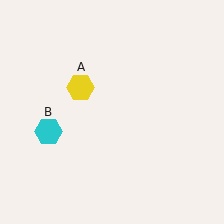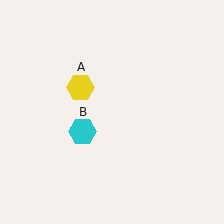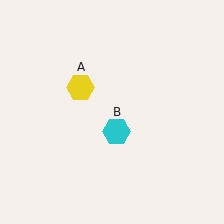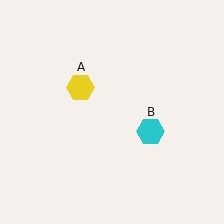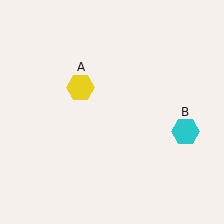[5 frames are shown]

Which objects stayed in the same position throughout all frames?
Yellow hexagon (object A) remained stationary.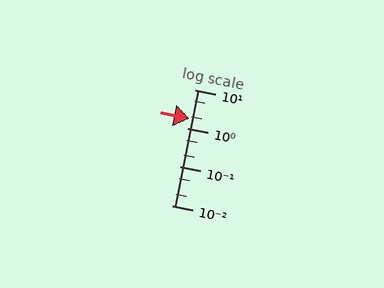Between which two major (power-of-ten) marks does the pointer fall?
The pointer is between 1 and 10.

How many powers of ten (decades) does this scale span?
The scale spans 3 decades, from 0.01 to 10.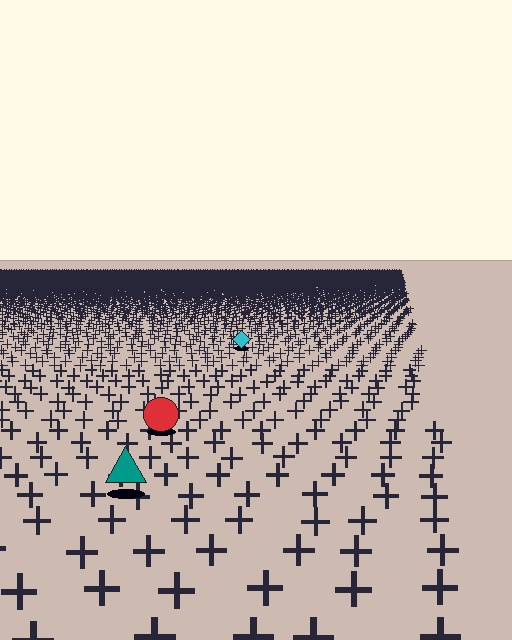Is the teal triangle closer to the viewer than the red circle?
Yes. The teal triangle is closer — you can tell from the texture gradient: the ground texture is coarser near it.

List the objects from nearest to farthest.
From nearest to farthest: the teal triangle, the red circle, the cyan diamond.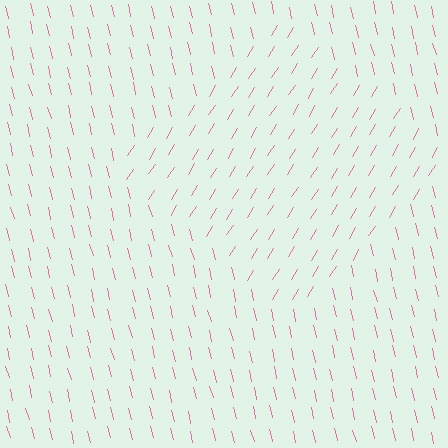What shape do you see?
I see a diamond.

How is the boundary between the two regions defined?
The boundary is defined purely by a change in line orientation (approximately 45 degrees difference). All lines are the same color and thickness.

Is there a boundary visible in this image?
Yes, there is a texture boundary formed by a change in line orientation.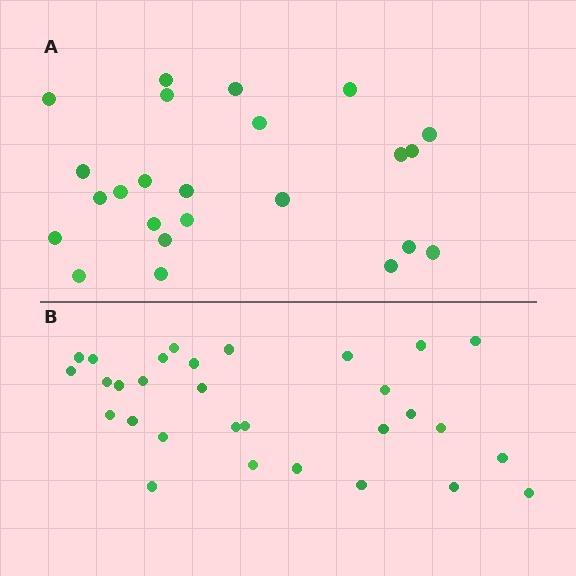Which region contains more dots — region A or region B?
Region B (the bottom region) has more dots.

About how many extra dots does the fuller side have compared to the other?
Region B has about 6 more dots than region A.